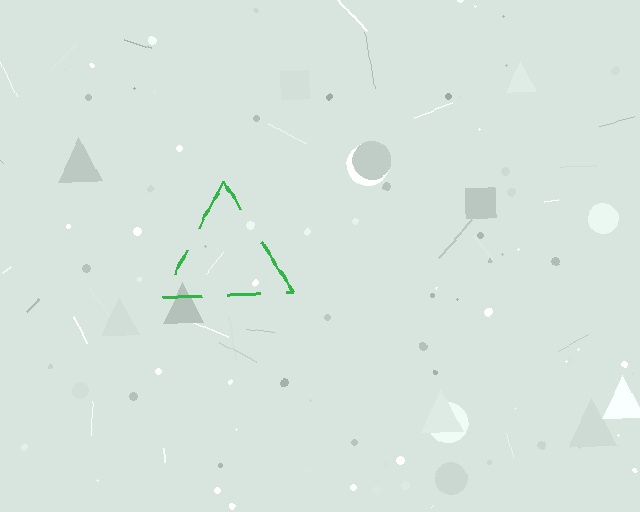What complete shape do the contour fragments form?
The contour fragments form a triangle.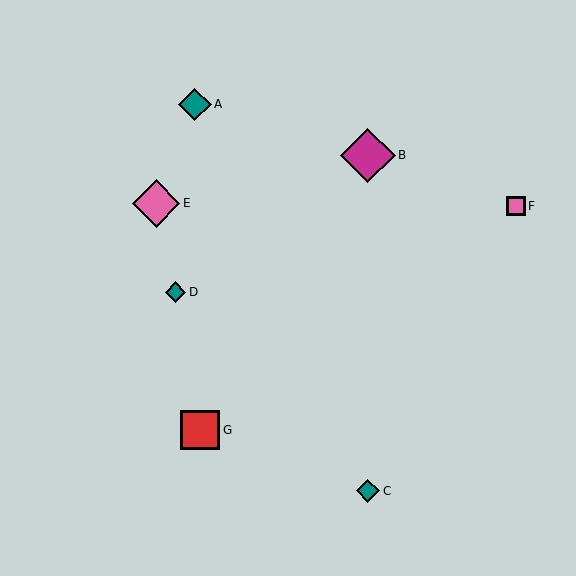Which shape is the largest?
The magenta diamond (labeled B) is the largest.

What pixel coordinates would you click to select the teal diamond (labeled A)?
Click at (195, 104) to select the teal diamond A.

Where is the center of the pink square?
The center of the pink square is at (516, 206).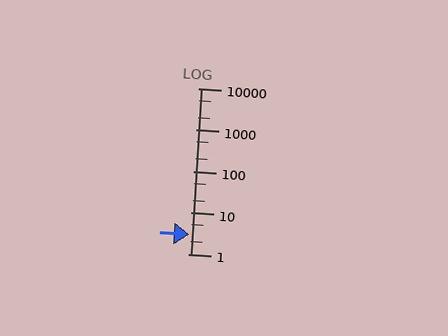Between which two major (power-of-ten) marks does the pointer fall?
The pointer is between 1 and 10.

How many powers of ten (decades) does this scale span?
The scale spans 4 decades, from 1 to 10000.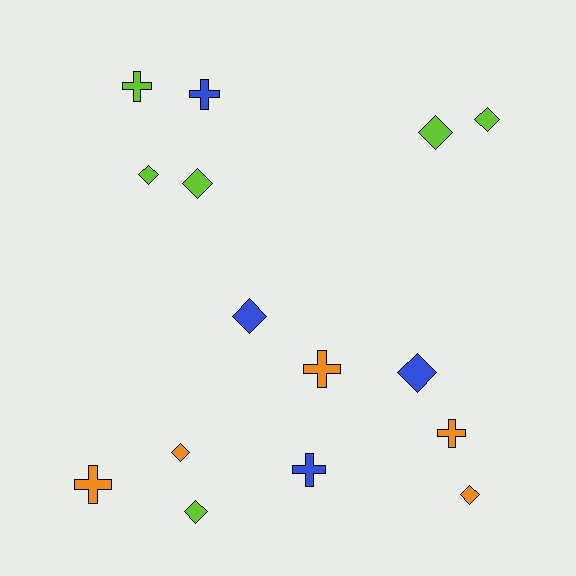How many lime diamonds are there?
There are 5 lime diamonds.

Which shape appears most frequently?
Diamond, with 9 objects.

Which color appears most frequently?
Lime, with 6 objects.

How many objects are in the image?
There are 15 objects.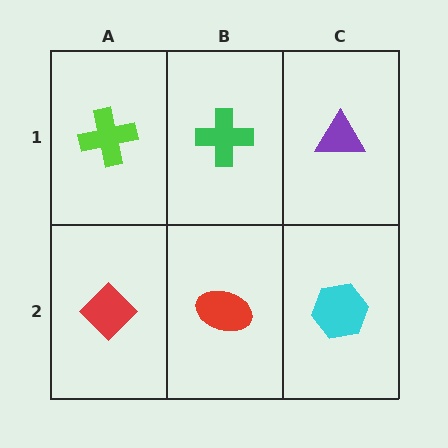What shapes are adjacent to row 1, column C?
A cyan hexagon (row 2, column C), a green cross (row 1, column B).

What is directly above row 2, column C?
A purple triangle.